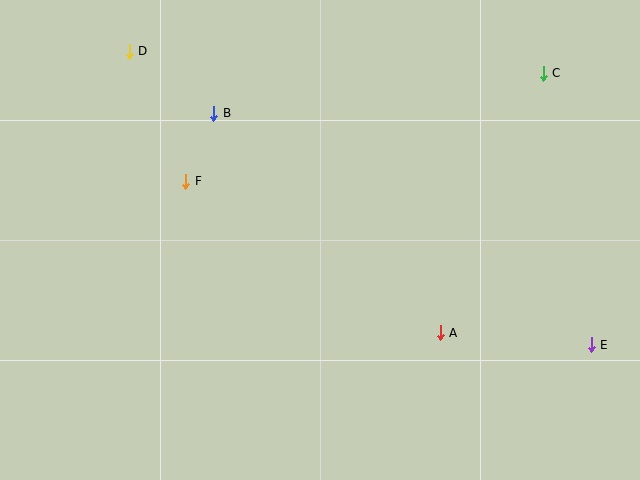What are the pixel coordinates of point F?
Point F is at (186, 181).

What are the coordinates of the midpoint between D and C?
The midpoint between D and C is at (336, 62).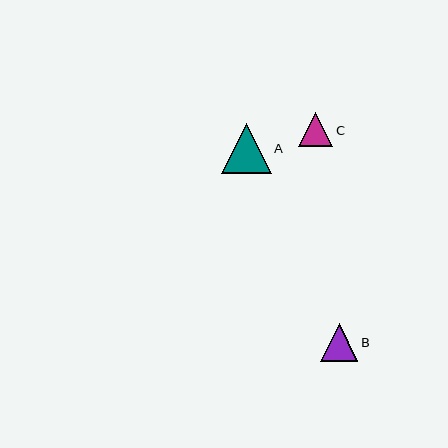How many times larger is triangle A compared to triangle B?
Triangle A is approximately 1.3 times the size of triangle B.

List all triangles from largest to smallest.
From largest to smallest: A, B, C.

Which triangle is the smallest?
Triangle C is the smallest with a size of approximately 34 pixels.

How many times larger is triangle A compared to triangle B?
Triangle A is approximately 1.3 times the size of triangle B.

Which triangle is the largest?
Triangle A is the largest with a size of approximately 50 pixels.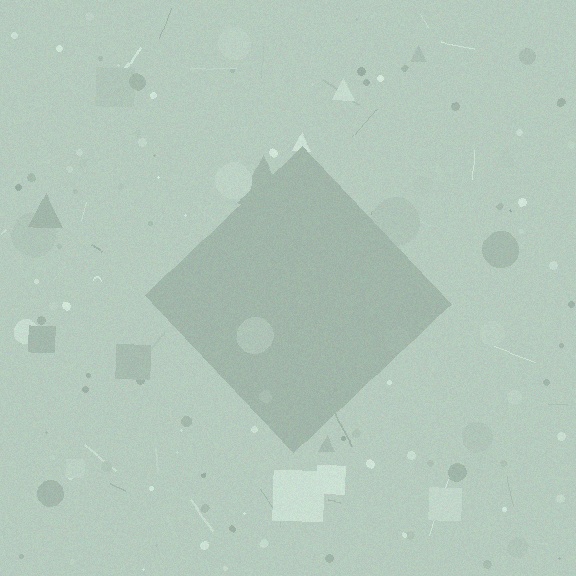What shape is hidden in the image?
A diamond is hidden in the image.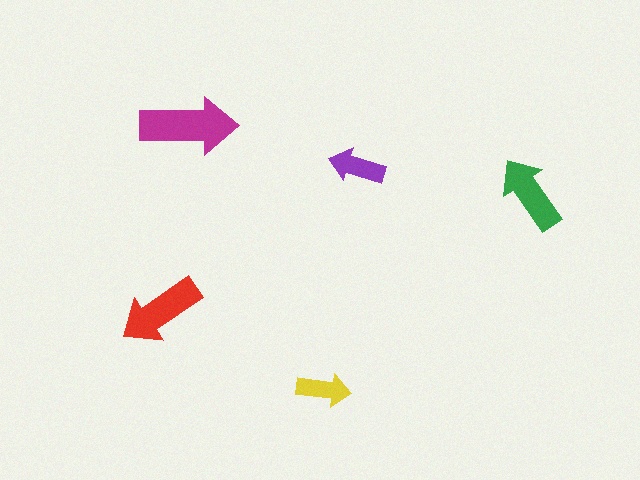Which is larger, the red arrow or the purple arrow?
The red one.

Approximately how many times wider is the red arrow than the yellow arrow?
About 1.5 times wider.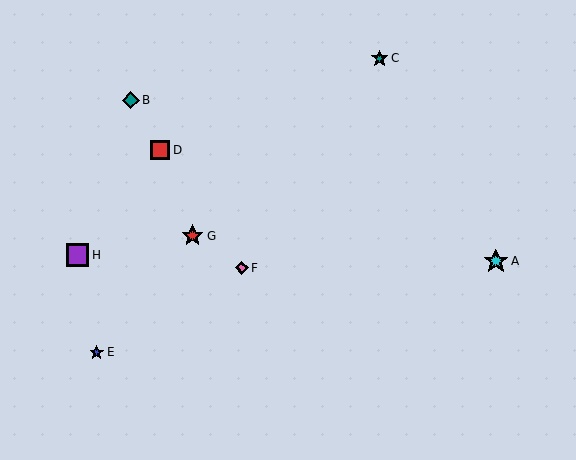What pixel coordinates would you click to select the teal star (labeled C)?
Click at (380, 58) to select the teal star C.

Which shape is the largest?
The cyan star (labeled A) is the largest.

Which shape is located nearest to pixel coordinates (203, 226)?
The red star (labeled G) at (192, 236) is nearest to that location.